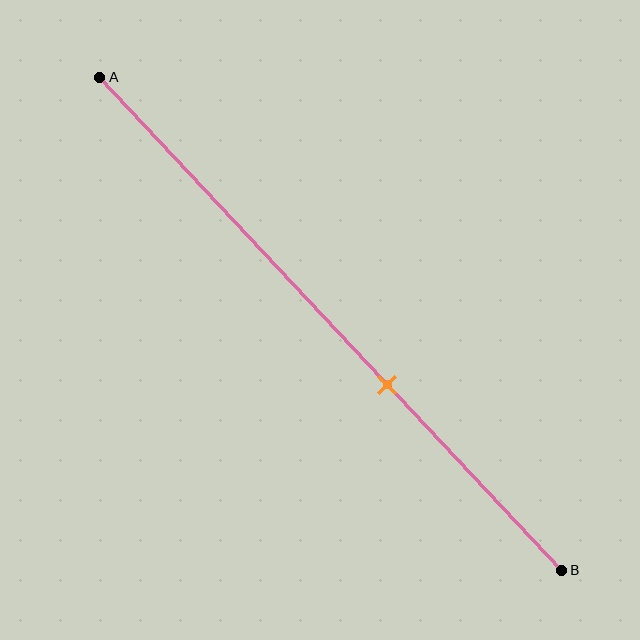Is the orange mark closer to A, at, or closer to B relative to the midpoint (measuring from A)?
The orange mark is closer to point B than the midpoint of segment AB.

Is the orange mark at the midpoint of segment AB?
No, the mark is at about 60% from A, not at the 50% midpoint.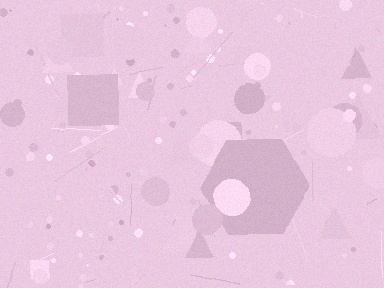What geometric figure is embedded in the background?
A hexagon is embedded in the background.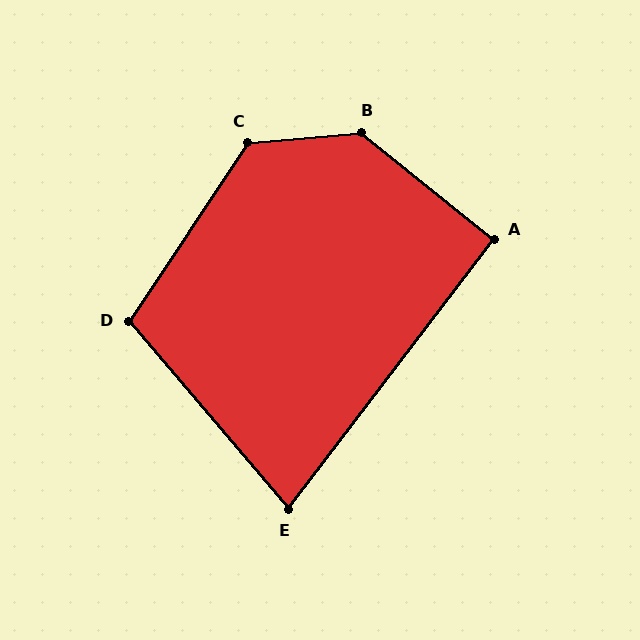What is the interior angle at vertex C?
Approximately 129 degrees (obtuse).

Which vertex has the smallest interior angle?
E, at approximately 78 degrees.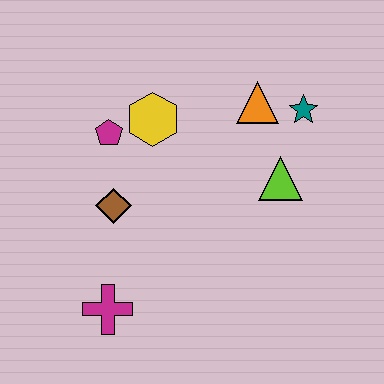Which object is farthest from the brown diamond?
The teal star is farthest from the brown diamond.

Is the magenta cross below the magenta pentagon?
Yes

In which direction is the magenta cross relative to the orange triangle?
The magenta cross is below the orange triangle.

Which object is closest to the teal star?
The orange triangle is closest to the teal star.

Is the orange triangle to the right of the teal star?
No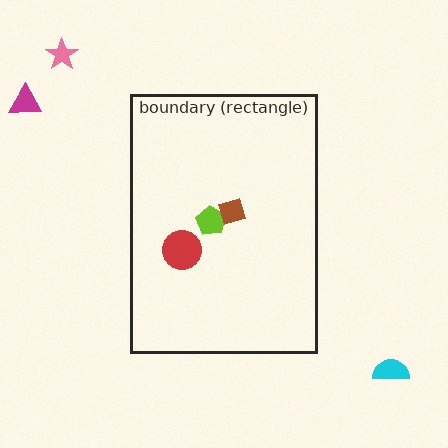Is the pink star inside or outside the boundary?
Outside.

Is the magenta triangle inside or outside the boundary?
Outside.